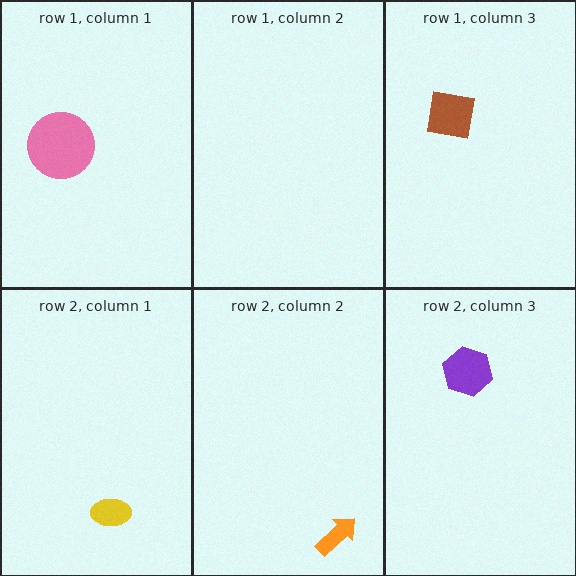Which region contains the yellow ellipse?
The row 2, column 1 region.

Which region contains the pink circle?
The row 1, column 1 region.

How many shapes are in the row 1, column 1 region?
1.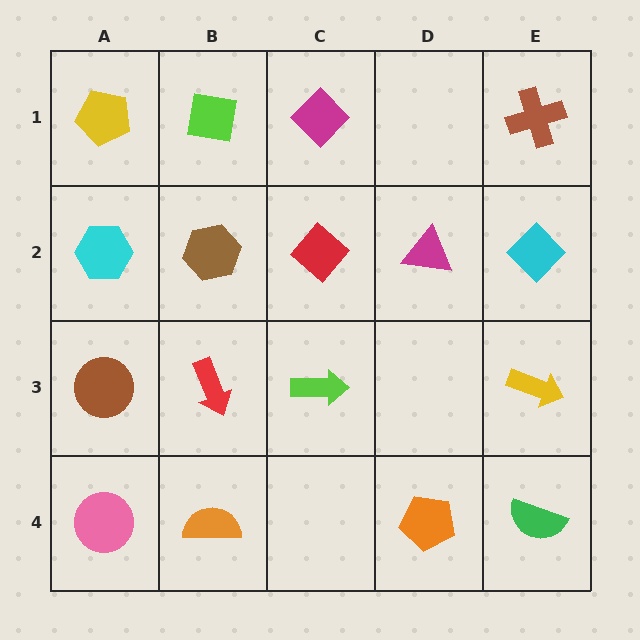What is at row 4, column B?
An orange semicircle.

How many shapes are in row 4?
4 shapes.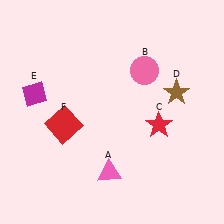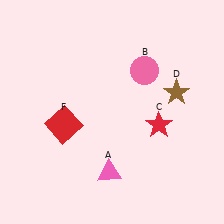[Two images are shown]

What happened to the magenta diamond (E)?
The magenta diamond (E) was removed in Image 2. It was in the top-left area of Image 1.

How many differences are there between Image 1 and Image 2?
There is 1 difference between the two images.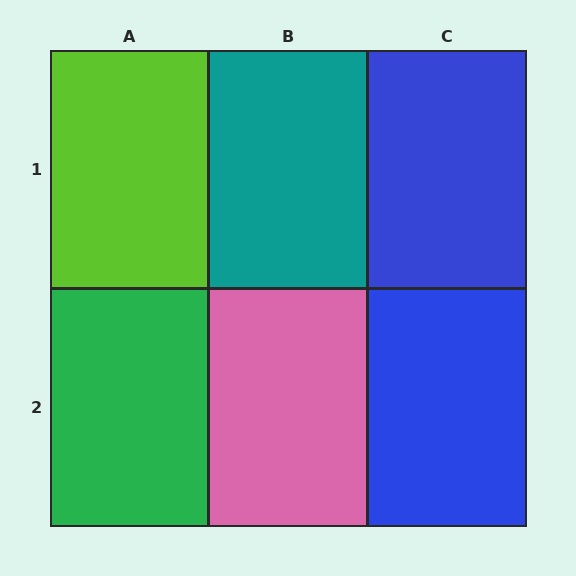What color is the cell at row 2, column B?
Pink.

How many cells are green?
1 cell is green.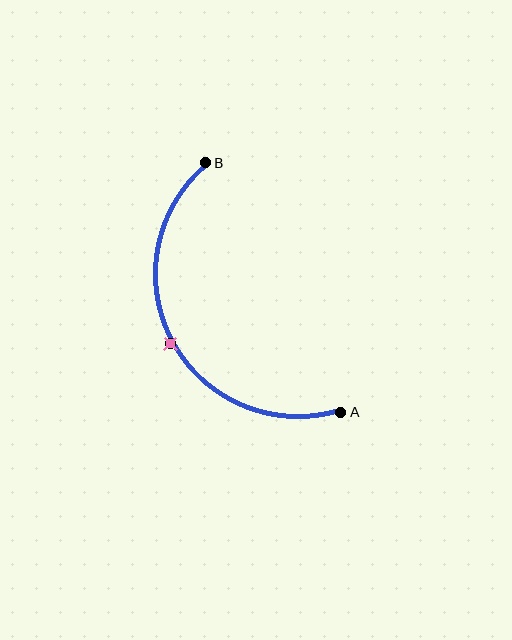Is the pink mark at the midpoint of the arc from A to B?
Yes. The pink mark lies on the arc at equal arc-length from both A and B — it is the arc midpoint.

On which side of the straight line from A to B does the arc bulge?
The arc bulges to the left of the straight line connecting A and B.